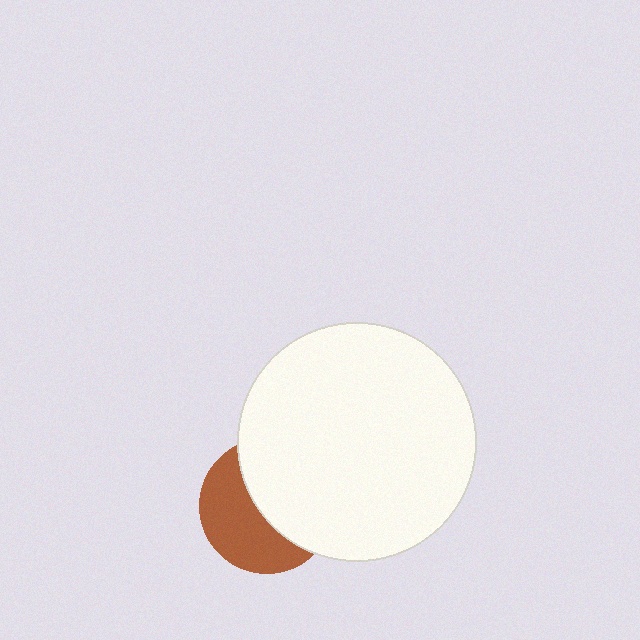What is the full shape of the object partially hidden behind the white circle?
The partially hidden object is a brown circle.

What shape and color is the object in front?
The object in front is a white circle.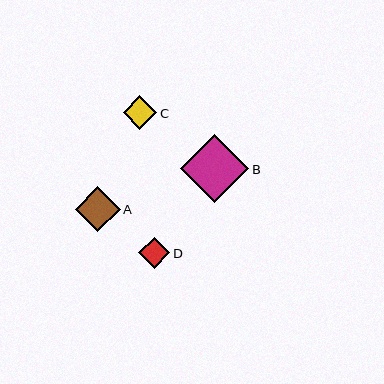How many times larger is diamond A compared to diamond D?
Diamond A is approximately 1.5 times the size of diamond D.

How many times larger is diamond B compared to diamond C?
Diamond B is approximately 2.0 times the size of diamond C.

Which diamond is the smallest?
Diamond D is the smallest with a size of approximately 31 pixels.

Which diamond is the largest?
Diamond B is the largest with a size of approximately 68 pixels.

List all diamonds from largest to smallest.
From largest to smallest: B, A, C, D.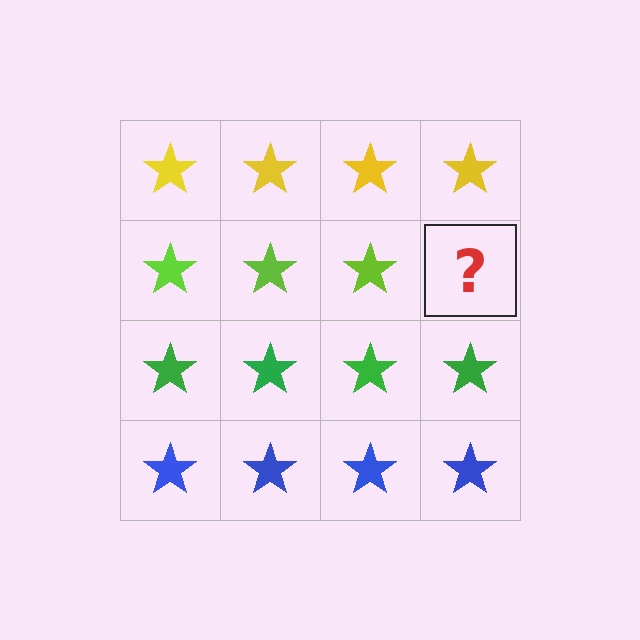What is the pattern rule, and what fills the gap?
The rule is that each row has a consistent color. The gap should be filled with a lime star.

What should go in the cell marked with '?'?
The missing cell should contain a lime star.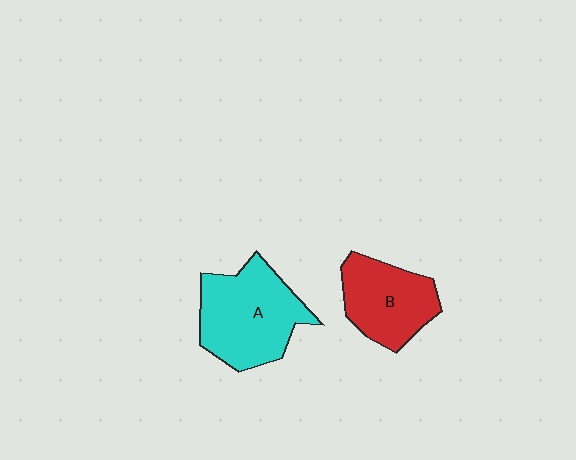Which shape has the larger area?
Shape A (cyan).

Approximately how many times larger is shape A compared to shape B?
Approximately 1.3 times.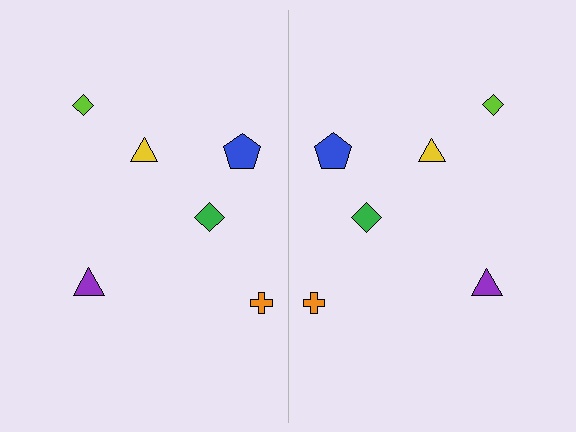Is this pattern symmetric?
Yes, this pattern has bilateral (reflection) symmetry.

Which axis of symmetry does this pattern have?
The pattern has a vertical axis of symmetry running through the center of the image.